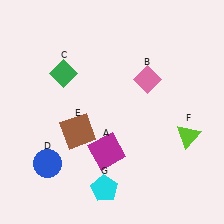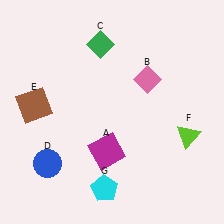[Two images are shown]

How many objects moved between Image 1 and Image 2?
2 objects moved between the two images.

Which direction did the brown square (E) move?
The brown square (E) moved left.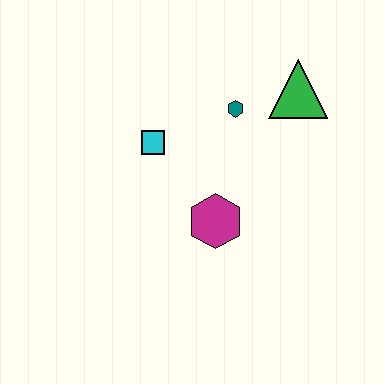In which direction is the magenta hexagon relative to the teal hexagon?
The magenta hexagon is below the teal hexagon.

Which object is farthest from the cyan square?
The green triangle is farthest from the cyan square.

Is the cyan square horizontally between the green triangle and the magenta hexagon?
No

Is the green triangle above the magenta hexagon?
Yes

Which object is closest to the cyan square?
The teal hexagon is closest to the cyan square.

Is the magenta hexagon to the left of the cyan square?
No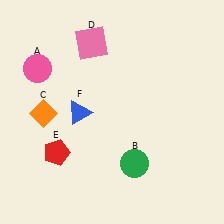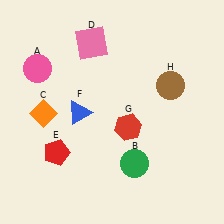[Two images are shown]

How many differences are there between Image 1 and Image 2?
There are 2 differences between the two images.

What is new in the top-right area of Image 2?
A brown circle (H) was added in the top-right area of Image 2.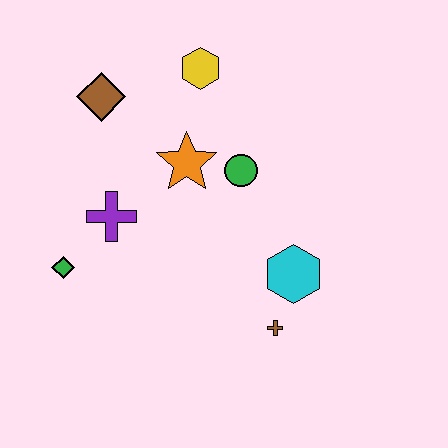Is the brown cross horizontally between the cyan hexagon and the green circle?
Yes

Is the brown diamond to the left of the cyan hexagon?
Yes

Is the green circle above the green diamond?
Yes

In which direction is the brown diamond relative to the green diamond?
The brown diamond is above the green diamond.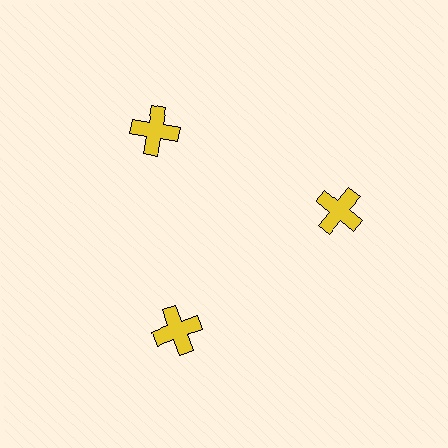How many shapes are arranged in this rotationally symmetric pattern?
There are 3 shapes, arranged in 3 groups of 1.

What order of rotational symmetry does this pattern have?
This pattern has 3-fold rotational symmetry.